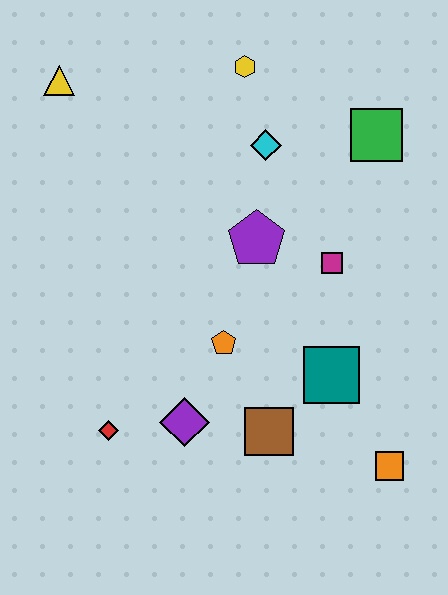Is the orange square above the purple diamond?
No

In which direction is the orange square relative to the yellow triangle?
The orange square is below the yellow triangle.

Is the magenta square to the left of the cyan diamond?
No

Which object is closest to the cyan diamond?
The yellow hexagon is closest to the cyan diamond.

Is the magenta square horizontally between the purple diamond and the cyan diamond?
No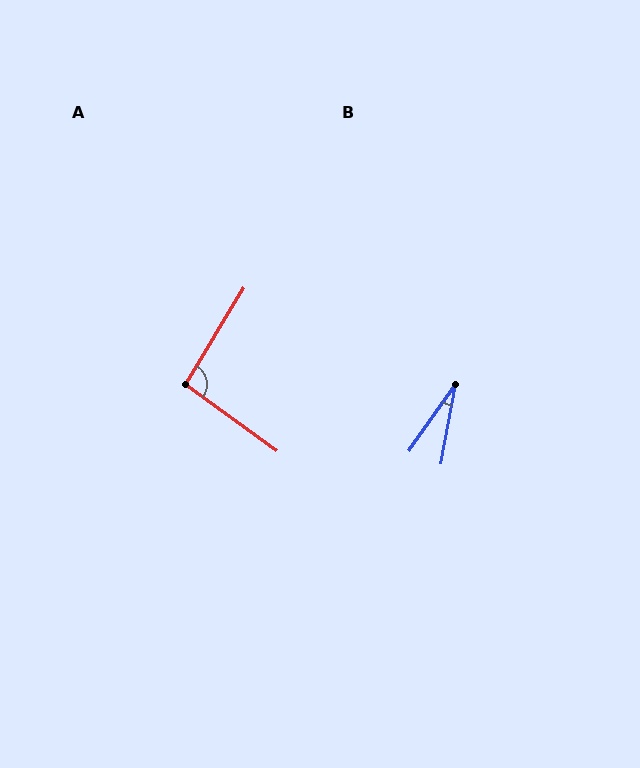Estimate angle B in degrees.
Approximately 25 degrees.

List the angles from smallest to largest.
B (25°), A (95°).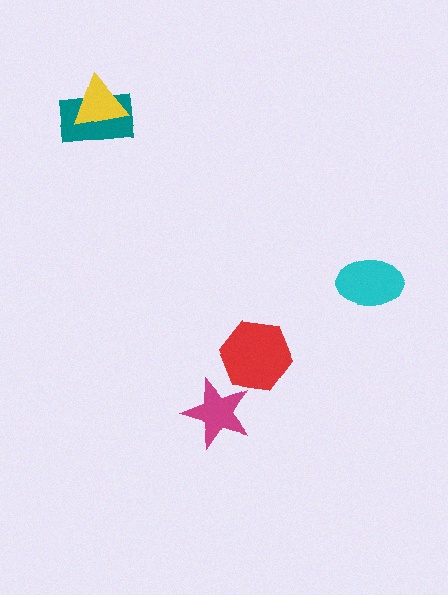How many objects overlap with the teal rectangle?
1 object overlaps with the teal rectangle.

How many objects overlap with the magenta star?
0 objects overlap with the magenta star.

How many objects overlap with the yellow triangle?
1 object overlaps with the yellow triangle.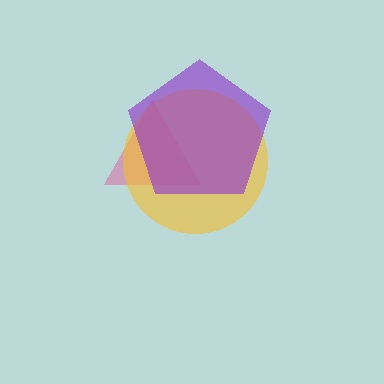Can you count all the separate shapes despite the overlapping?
Yes, there are 3 separate shapes.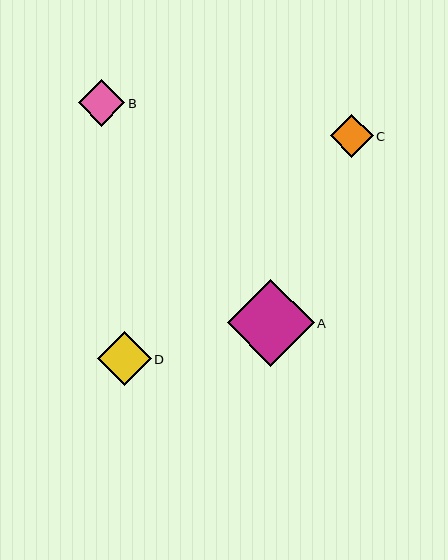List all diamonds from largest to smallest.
From largest to smallest: A, D, B, C.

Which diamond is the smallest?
Diamond C is the smallest with a size of approximately 42 pixels.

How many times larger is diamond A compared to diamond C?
Diamond A is approximately 2.0 times the size of diamond C.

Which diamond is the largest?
Diamond A is the largest with a size of approximately 87 pixels.